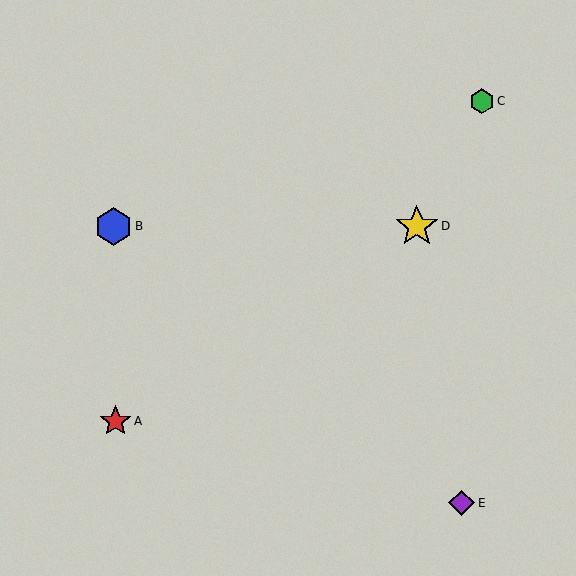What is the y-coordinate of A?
Object A is at y≈421.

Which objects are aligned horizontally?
Objects B, D are aligned horizontally.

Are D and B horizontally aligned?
Yes, both are at y≈226.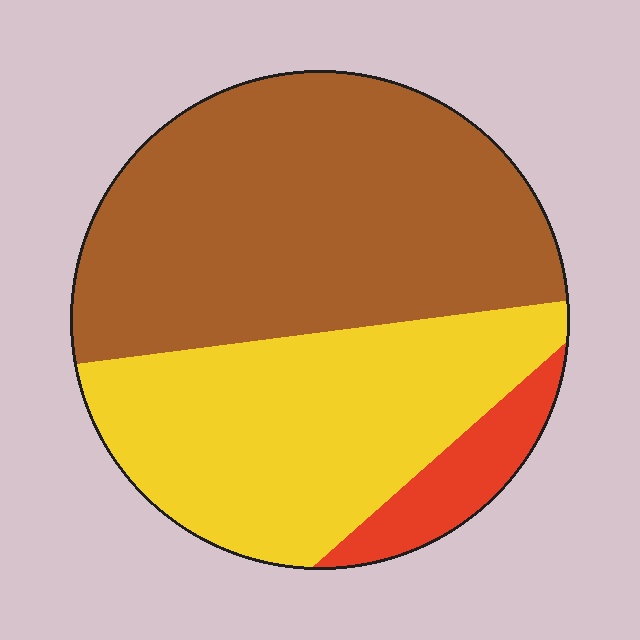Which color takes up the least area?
Red, at roughly 10%.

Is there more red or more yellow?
Yellow.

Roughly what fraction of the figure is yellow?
Yellow takes up between a quarter and a half of the figure.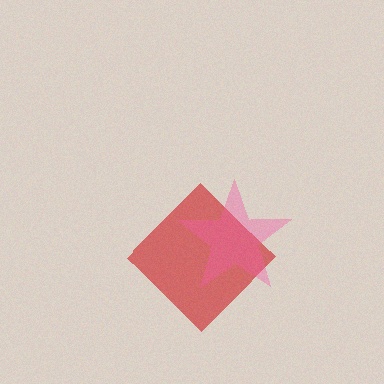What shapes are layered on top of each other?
The layered shapes are: a red diamond, a pink star.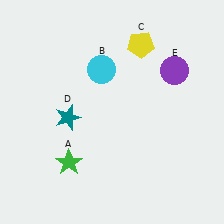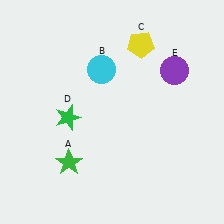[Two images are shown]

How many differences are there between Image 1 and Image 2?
There is 1 difference between the two images.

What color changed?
The star (D) changed from teal in Image 1 to green in Image 2.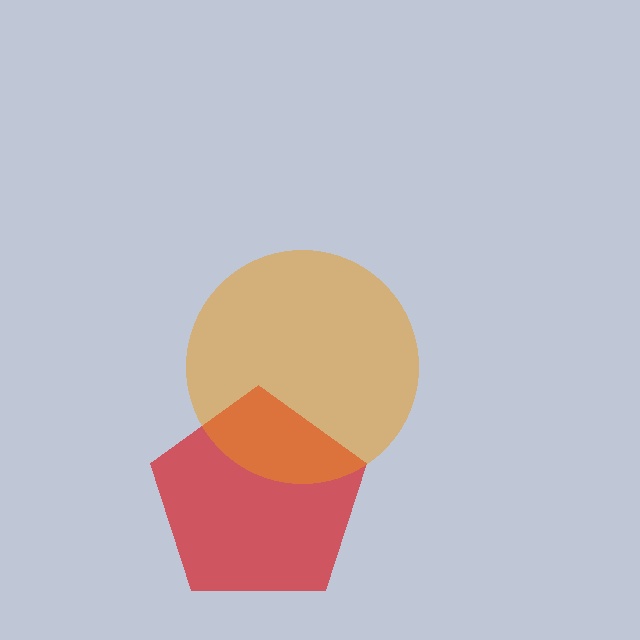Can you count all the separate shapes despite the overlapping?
Yes, there are 2 separate shapes.